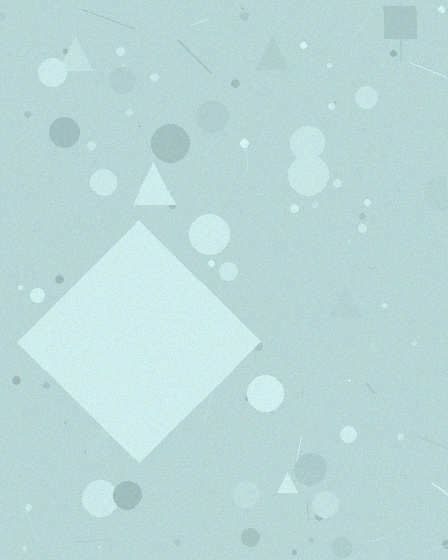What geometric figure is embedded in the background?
A diamond is embedded in the background.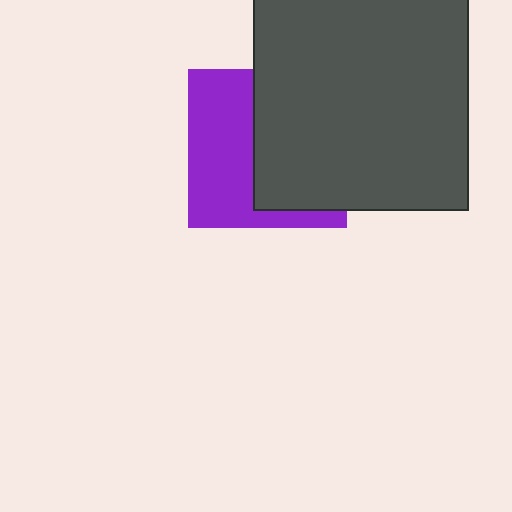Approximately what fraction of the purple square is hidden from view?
Roughly 53% of the purple square is hidden behind the dark gray square.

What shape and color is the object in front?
The object in front is a dark gray square.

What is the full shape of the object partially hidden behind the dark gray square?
The partially hidden object is a purple square.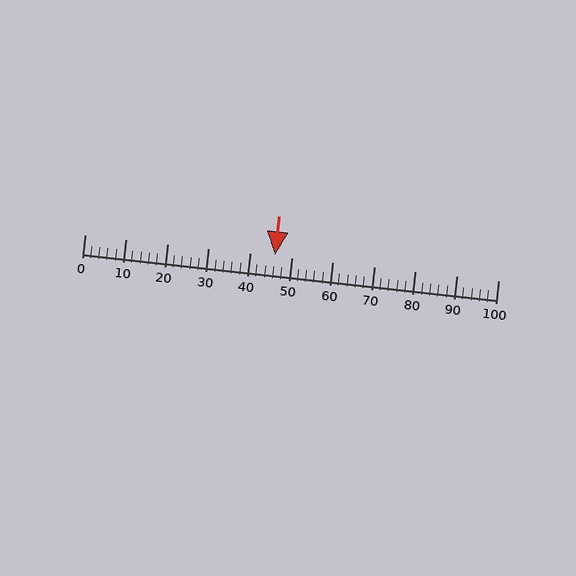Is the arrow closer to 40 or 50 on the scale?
The arrow is closer to 50.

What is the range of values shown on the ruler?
The ruler shows values from 0 to 100.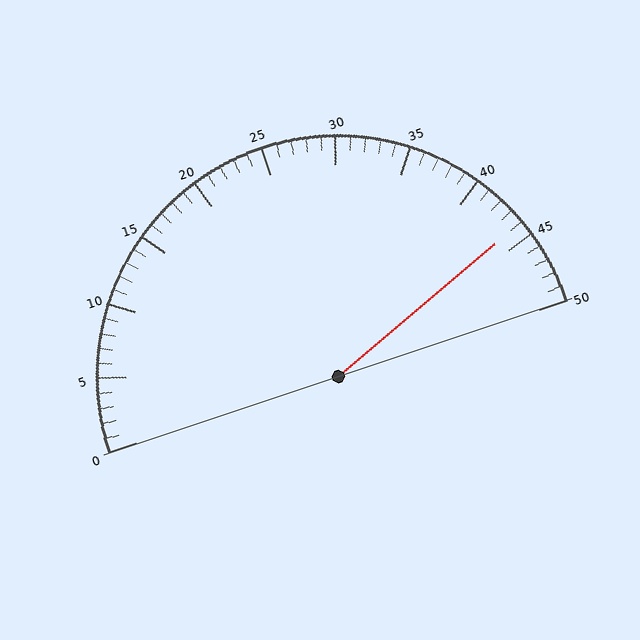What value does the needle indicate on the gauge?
The needle indicates approximately 44.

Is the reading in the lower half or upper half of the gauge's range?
The reading is in the upper half of the range (0 to 50).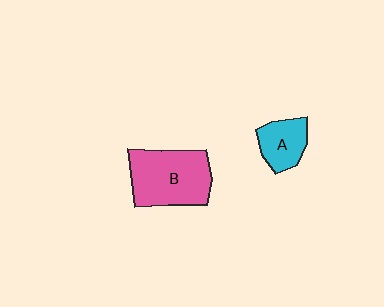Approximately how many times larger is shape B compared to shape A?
Approximately 2.0 times.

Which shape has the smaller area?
Shape A (cyan).